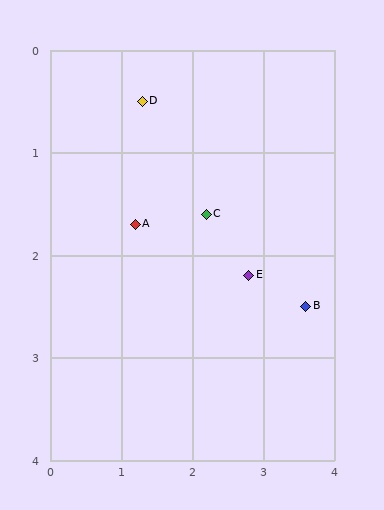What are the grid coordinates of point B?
Point B is at approximately (3.6, 2.5).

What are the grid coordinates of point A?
Point A is at approximately (1.2, 1.7).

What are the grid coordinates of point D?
Point D is at approximately (1.3, 0.5).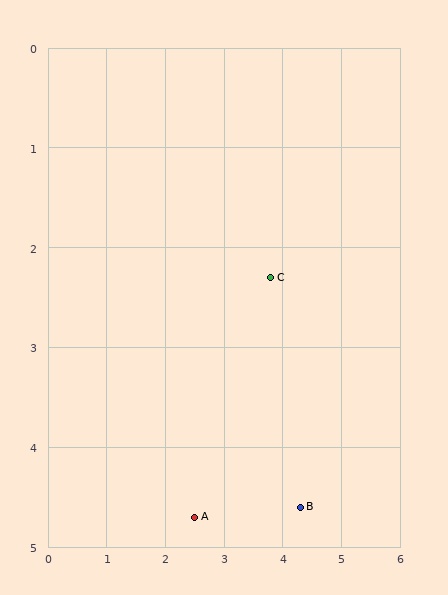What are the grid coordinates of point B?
Point B is at approximately (4.3, 4.6).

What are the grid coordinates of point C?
Point C is at approximately (3.8, 2.3).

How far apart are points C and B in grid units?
Points C and B are about 2.4 grid units apart.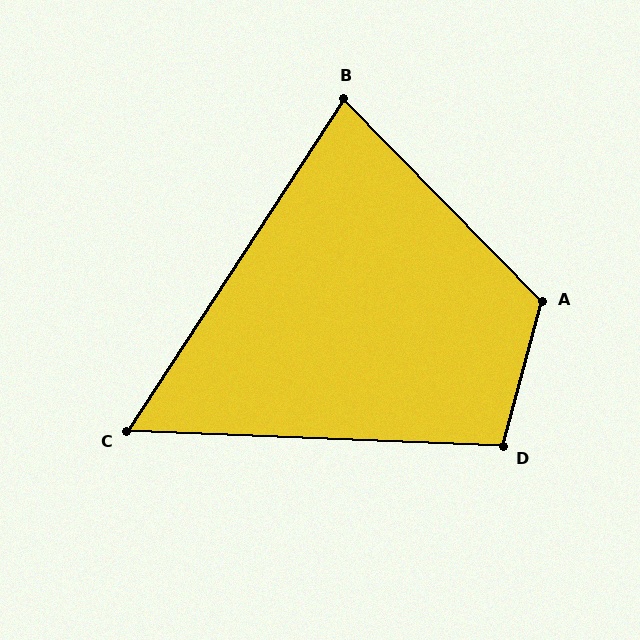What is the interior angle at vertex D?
Approximately 103 degrees (obtuse).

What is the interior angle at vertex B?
Approximately 77 degrees (acute).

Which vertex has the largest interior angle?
A, at approximately 121 degrees.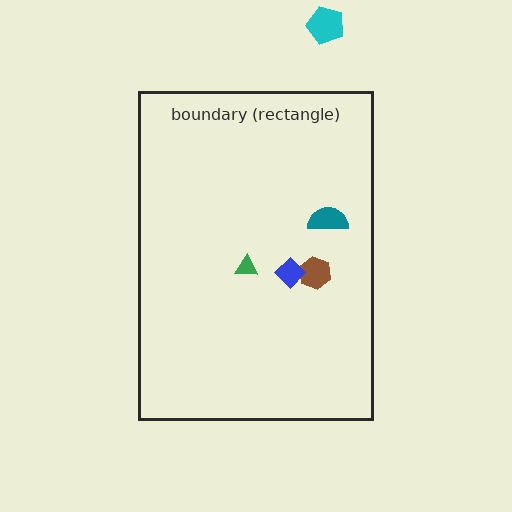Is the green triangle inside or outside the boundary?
Inside.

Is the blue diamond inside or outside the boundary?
Inside.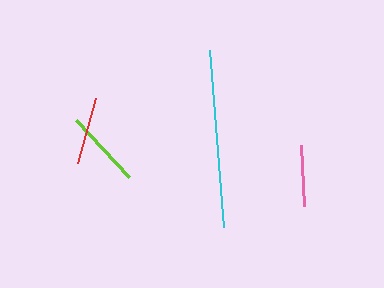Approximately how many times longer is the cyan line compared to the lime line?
The cyan line is approximately 2.3 times the length of the lime line.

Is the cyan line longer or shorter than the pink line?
The cyan line is longer than the pink line.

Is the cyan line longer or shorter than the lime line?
The cyan line is longer than the lime line.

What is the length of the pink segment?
The pink segment is approximately 61 pixels long.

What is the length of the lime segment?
The lime segment is approximately 78 pixels long.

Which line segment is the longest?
The cyan line is the longest at approximately 178 pixels.